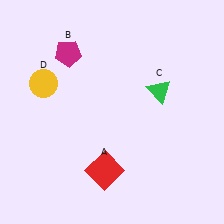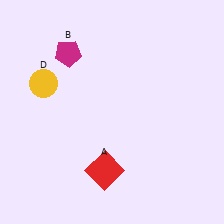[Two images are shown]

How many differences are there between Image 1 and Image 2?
There is 1 difference between the two images.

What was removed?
The green triangle (C) was removed in Image 2.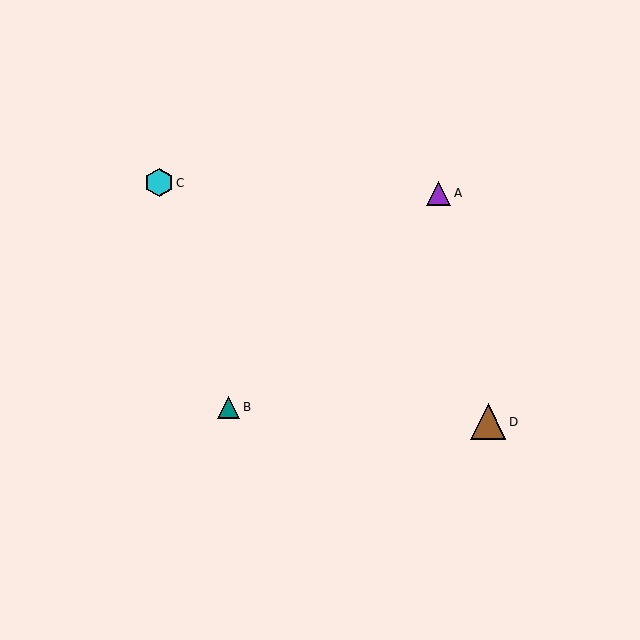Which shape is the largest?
The brown triangle (labeled D) is the largest.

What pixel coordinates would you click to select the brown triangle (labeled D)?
Click at (488, 422) to select the brown triangle D.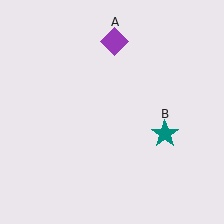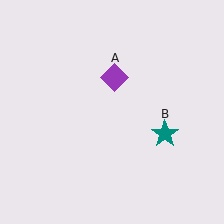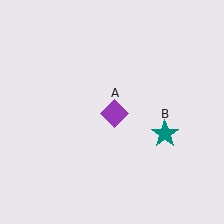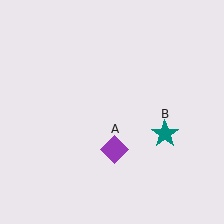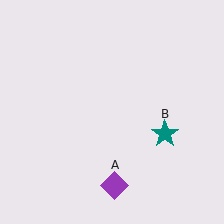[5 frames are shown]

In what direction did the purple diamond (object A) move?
The purple diamond (object A) moved down.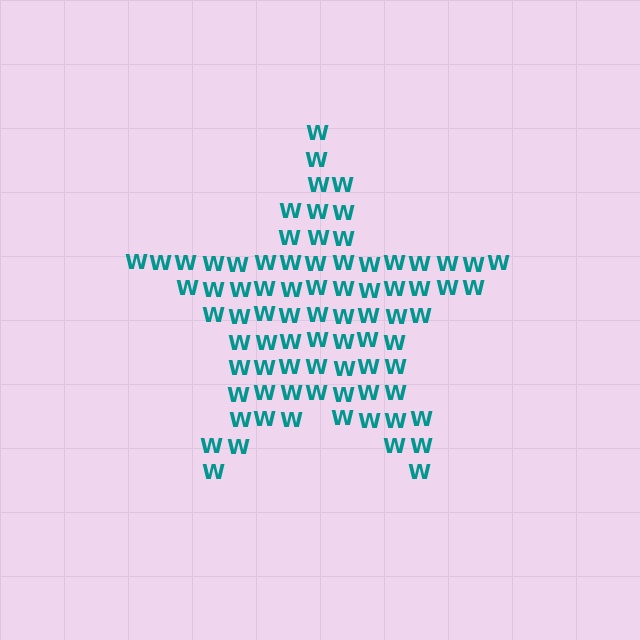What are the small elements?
The small elements are letter W's.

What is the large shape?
The large shape is a star.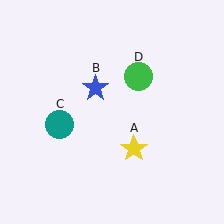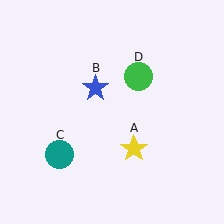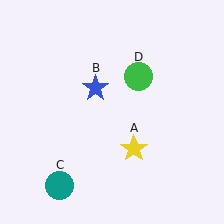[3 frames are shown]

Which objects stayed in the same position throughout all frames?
Yellow star (object A) and blue star (object B) and green circle (object D) remained stationary.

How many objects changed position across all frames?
1 object changed position: teal circle (object C).